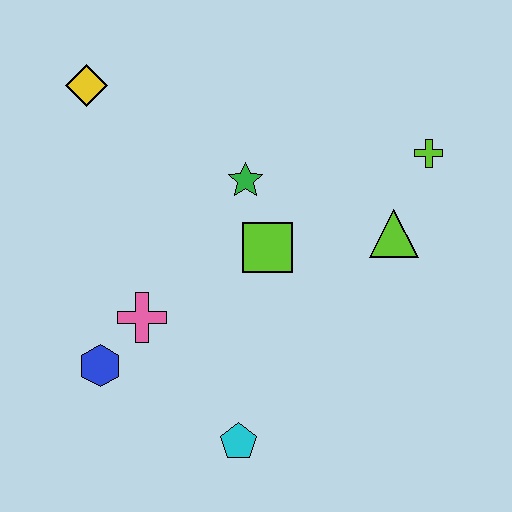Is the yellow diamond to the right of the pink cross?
No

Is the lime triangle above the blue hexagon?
Yes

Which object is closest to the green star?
The lime square is closest to the green star.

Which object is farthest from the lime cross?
The blue hexagon is farthest from the lime cross.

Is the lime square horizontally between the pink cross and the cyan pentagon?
No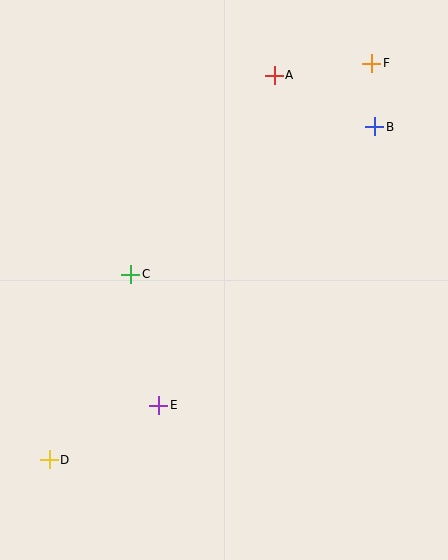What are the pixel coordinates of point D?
Point D is at (49, 460).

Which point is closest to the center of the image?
Point C at (131, 275) is closest to the center.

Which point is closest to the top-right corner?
Point F is closest to the top-right corner.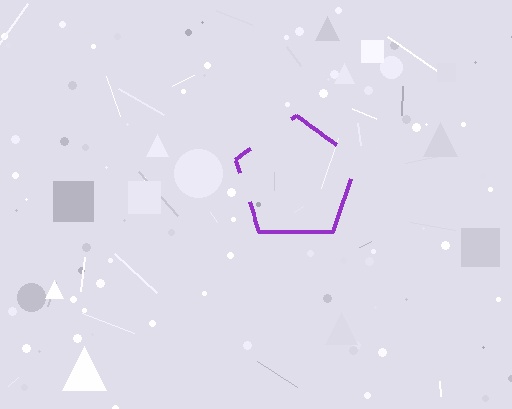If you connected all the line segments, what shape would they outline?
They would outline a pentagon.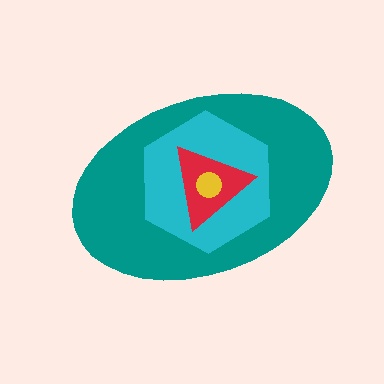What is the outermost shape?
The teal ellipse.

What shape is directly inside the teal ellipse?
The cyan hexagon.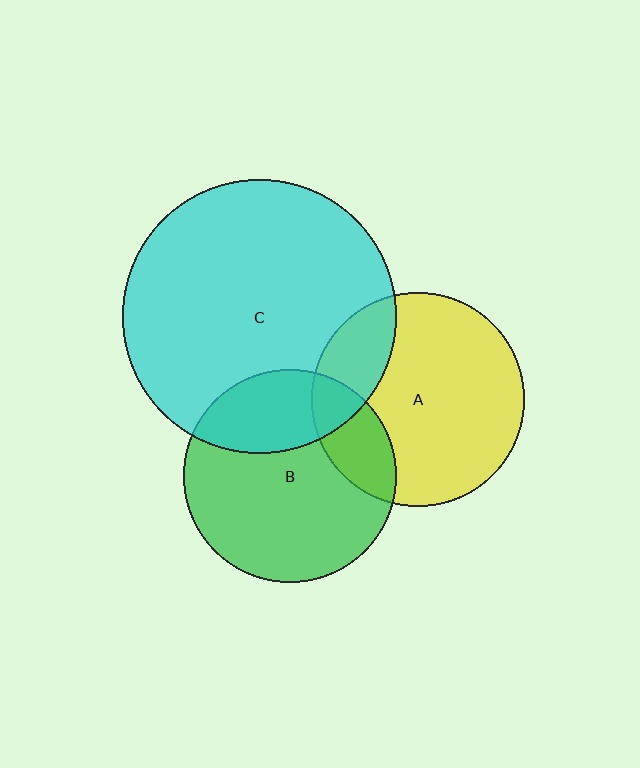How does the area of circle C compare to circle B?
Approximately 1.7 times.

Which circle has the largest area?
Circle C (cyan).